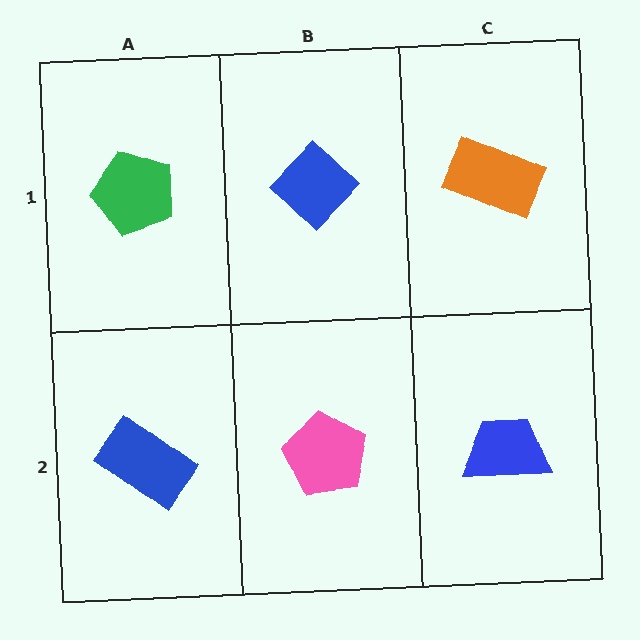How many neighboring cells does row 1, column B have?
3.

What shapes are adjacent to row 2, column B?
A blue diamond (row 1, column B), a blue rectangle (row 2, column A), a blue trapezoid (row 2, column C).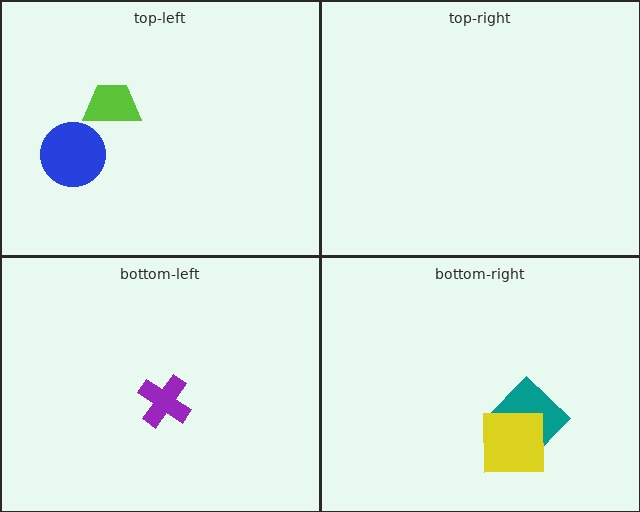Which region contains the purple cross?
The bottom-left region.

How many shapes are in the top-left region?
2.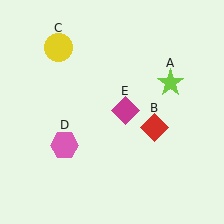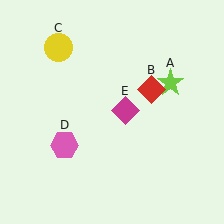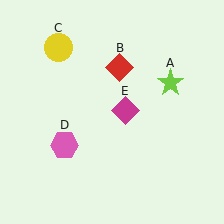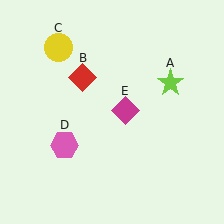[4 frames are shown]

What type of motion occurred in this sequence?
The red diamond (object B) rotated counterclockwise around the center of the scene.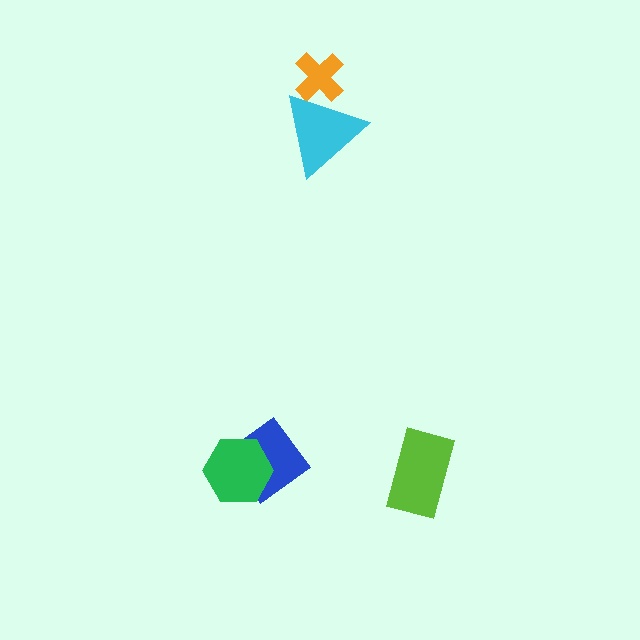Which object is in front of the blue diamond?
The green hexagon is in front of the blue diamond.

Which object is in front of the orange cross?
The cyan triangle is in front of the orange cross.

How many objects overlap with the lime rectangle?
0 objects overlap with the lime rectangle.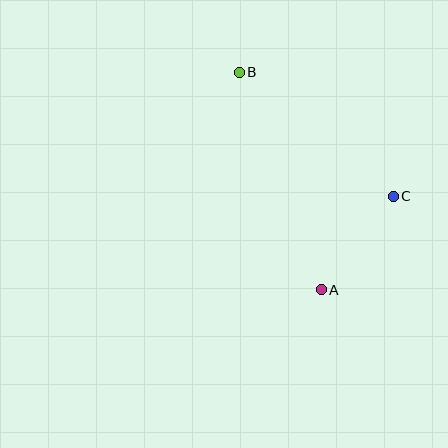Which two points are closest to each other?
Points A and C are closest to each other.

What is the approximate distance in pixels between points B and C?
The distance between B and C is approximately 198 pixels.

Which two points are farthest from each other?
Points A and B are farthest from each other.